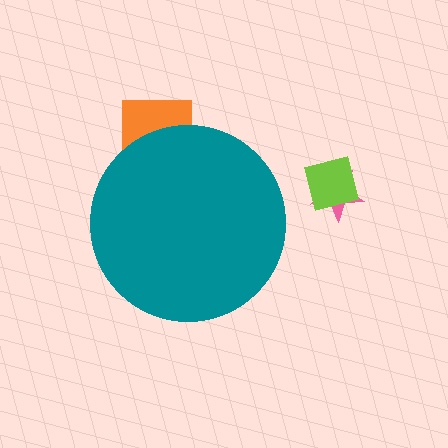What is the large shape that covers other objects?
A teal circle.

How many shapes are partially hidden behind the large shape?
1 shape is partially hidden.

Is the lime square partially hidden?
No, the lime square is fully visible.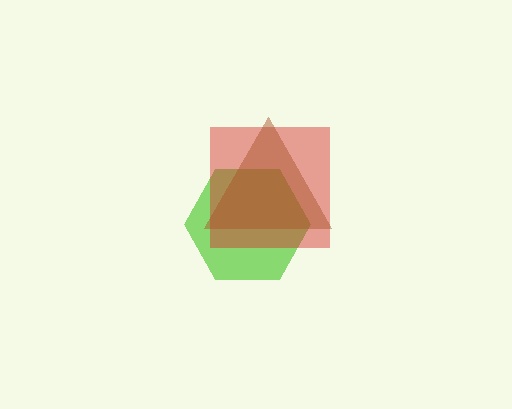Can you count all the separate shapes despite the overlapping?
Yes, there are 3 separate shapes.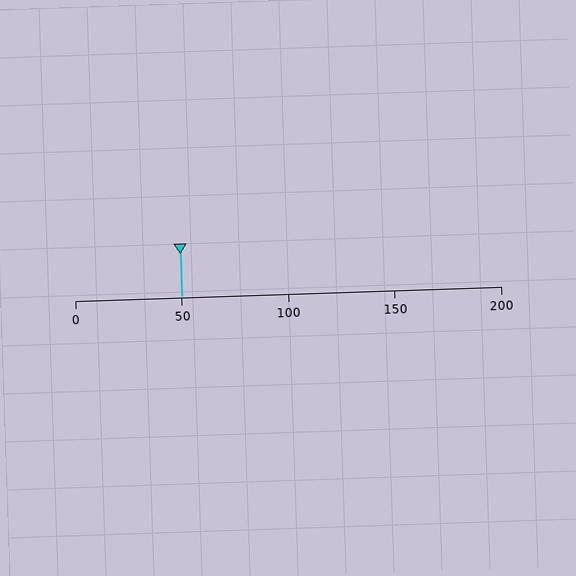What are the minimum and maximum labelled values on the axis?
The axis runs from 0 to 200.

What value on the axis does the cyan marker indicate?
The marker indicates approximately 50.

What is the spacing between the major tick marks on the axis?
The major ticks are spaced 50 apart.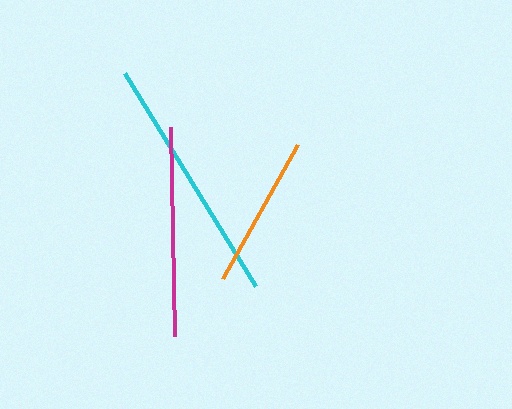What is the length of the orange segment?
The orange segment is approximately 154 pixels long.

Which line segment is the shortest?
The orange line is the shortest at approximately 154 pixels.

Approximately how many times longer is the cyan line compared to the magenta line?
The cyan line is approximately 1.2 times the length of the magenta line.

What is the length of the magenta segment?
The magenta segment is approximately 209 pixels long.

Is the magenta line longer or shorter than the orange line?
The magenta line is longer than the orange line.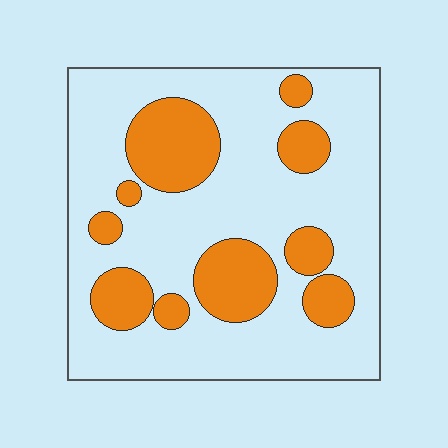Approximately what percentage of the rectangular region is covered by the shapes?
Approximately 25%.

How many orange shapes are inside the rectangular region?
10.